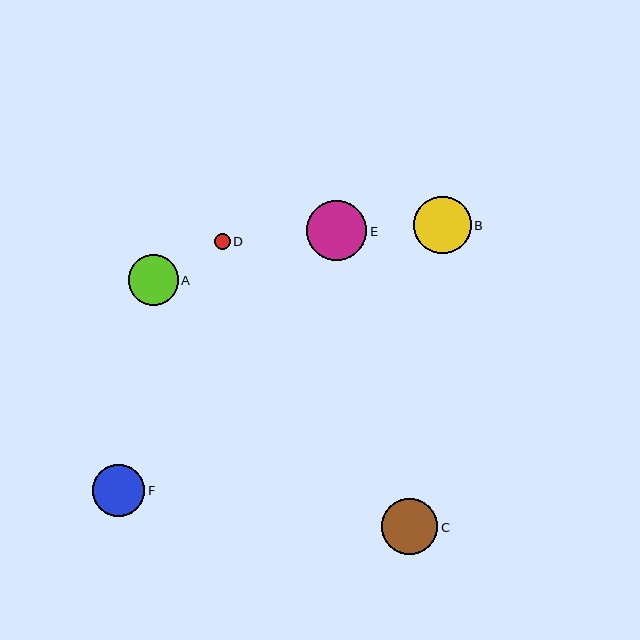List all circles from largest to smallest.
From largest to smallest: E, B, C, F, A, D.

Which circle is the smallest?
Circle D is the smallest with a size of approximately 16 pixels.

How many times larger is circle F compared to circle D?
Circle F is approximately 3.2 times the size of circle D.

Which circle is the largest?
Circle E is the largest with a size of approximately 60 pixels.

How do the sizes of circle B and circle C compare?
Circle B and circle C are approximately the same size.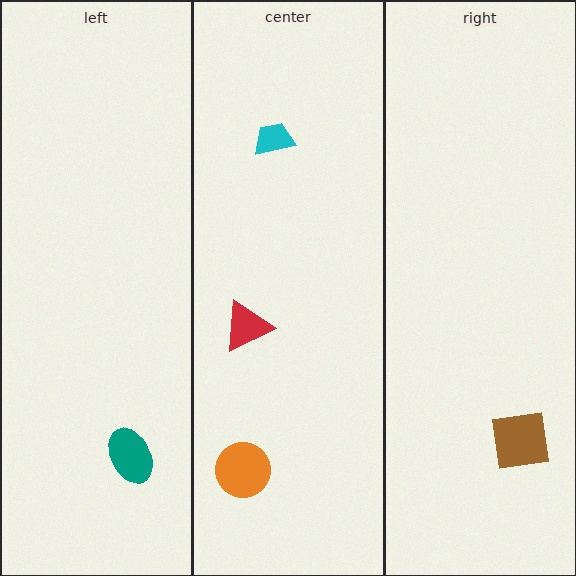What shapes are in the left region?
The teal ellipse.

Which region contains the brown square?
The right region.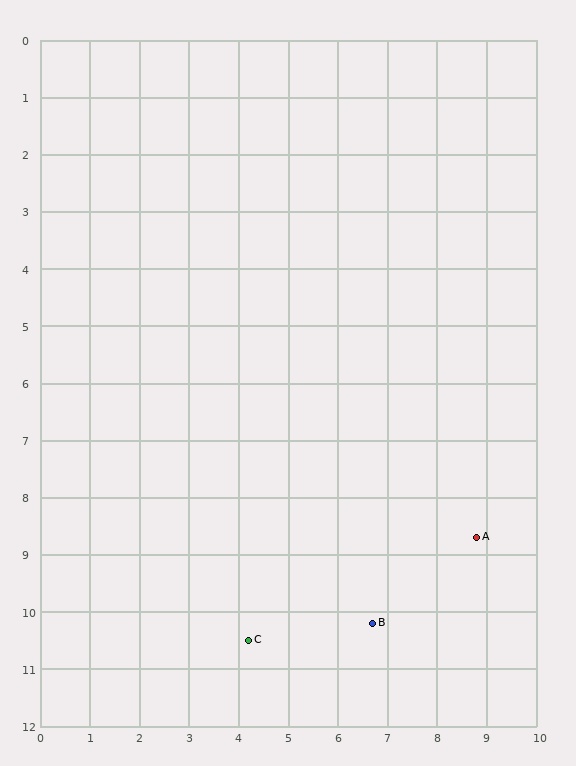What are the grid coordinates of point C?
Point C is at approximately (4.2, 10.5).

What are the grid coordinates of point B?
Point B is at approximately (6.7, 10.2).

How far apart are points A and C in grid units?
Points A and C are about 4.9 grid units apart.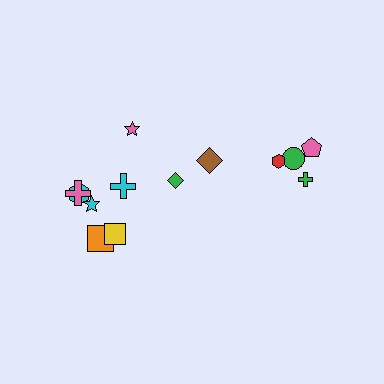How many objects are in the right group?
There are 5 objects.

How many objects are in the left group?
There are 8 objects.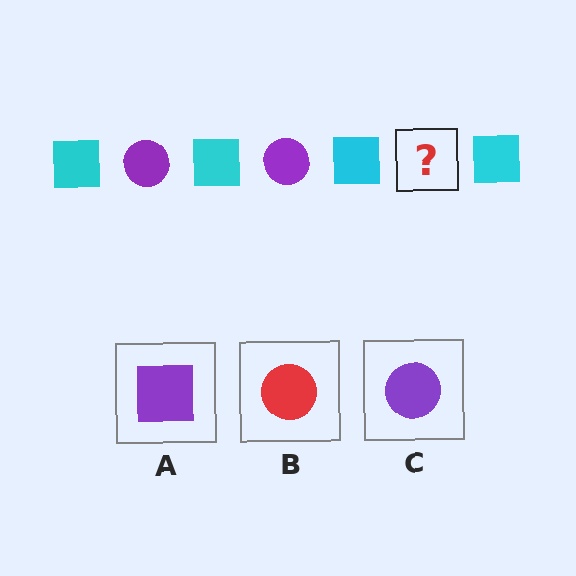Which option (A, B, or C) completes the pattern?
C.